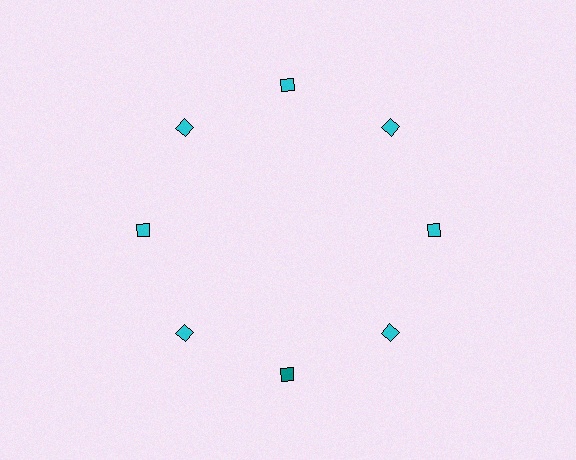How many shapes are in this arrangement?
There are 8 shapes arranged in a ring pattern.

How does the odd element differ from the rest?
It has a different color: teal instead of cyan.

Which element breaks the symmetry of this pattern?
The teal diamond at roughly the 6 o'clock position breaks the symmetry. All other shapes are cyan diamonds.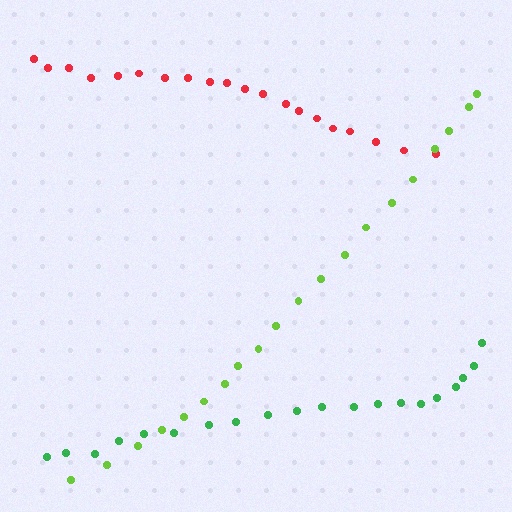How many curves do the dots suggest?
There are 3 distinct paths.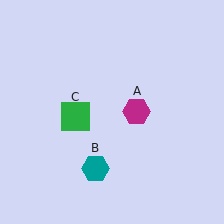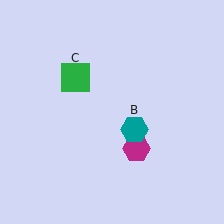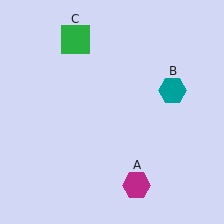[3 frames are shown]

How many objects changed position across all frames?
3 objects changed position: magenta hexagon (object A), teal hexagon (object B), green square (object C).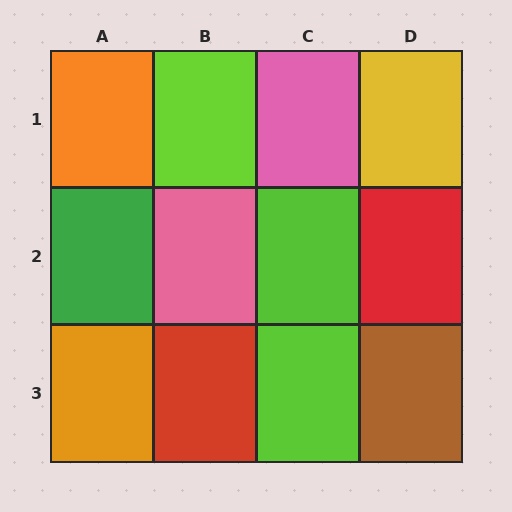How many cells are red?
2 cells are red.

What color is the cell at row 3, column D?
Brown.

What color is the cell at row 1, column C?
Pink.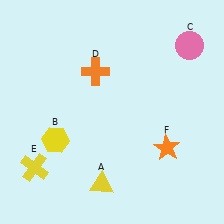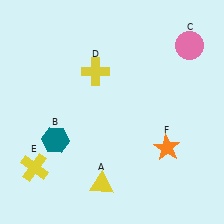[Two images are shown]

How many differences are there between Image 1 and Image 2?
There are 2 differences between the two images.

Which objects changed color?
B changed from yellow to teal. D changed from orange to yellow.